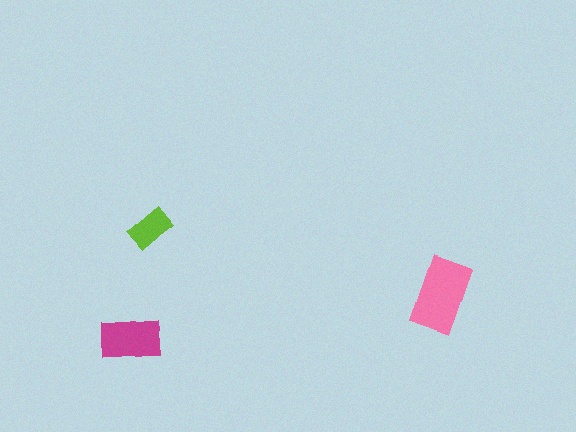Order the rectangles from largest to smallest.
the pink one, the magenta one, the lime one.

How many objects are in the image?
There are 3 objects in the image.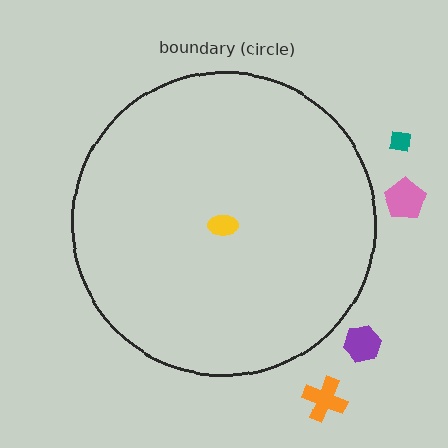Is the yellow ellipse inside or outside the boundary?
Inside.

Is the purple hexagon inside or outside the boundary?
Outside.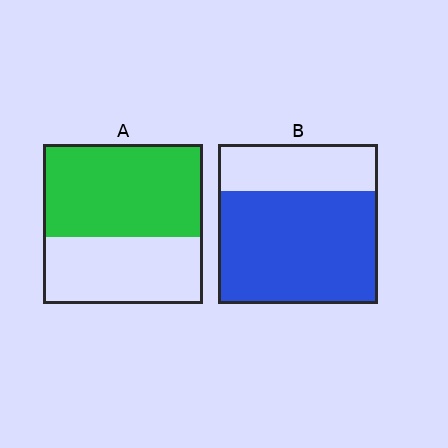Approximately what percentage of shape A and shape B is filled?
A is approximately 60% and B is approximately 70%.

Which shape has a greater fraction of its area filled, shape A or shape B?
Shape B.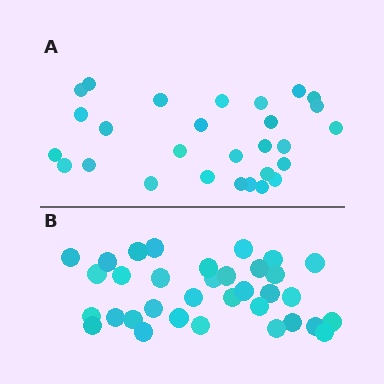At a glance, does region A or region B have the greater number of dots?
Region B (the bottom region) has more dots.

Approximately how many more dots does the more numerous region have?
Region B has about 6 more dots than region A.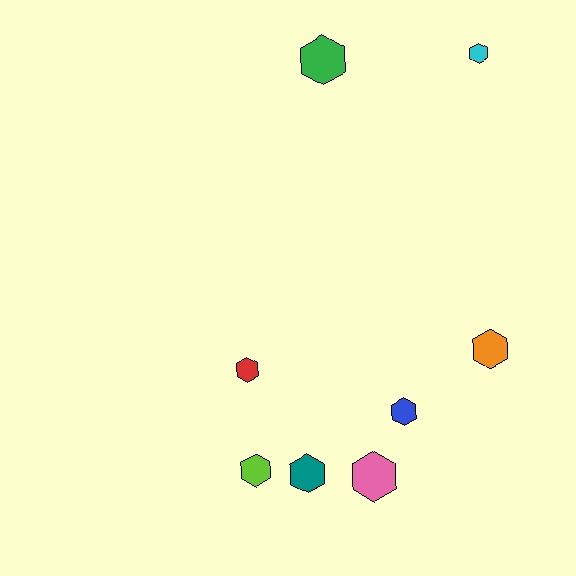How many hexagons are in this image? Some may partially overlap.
There are 8 hexagons.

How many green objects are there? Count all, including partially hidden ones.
There is 1 green object.